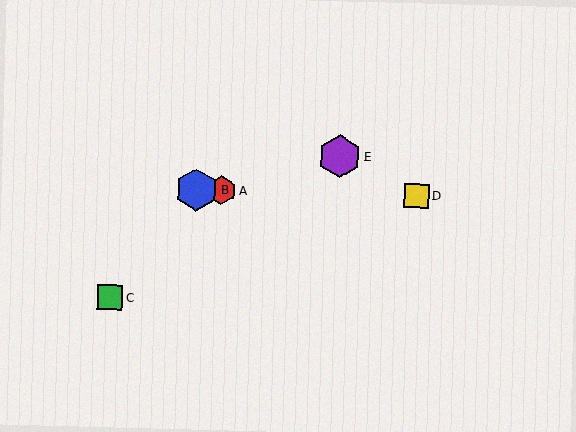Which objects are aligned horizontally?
Objects A, B, D are aligned horizontally.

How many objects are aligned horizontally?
3 objects (A, B, D) are aligned horizontally.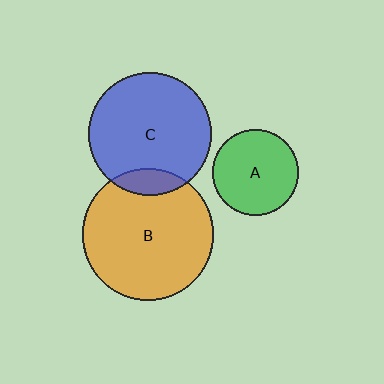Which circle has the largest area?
Circle B (orange).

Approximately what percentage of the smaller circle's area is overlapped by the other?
Approximately 10%.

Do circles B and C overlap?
Yes.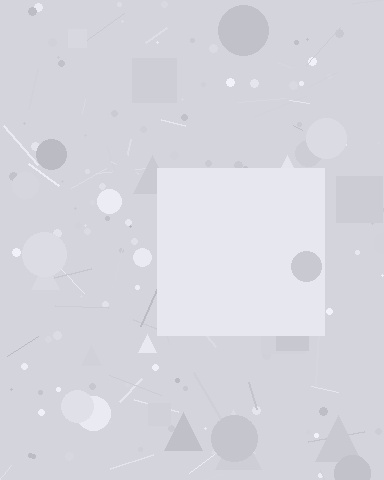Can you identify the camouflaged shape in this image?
The camouflaged shape is a square.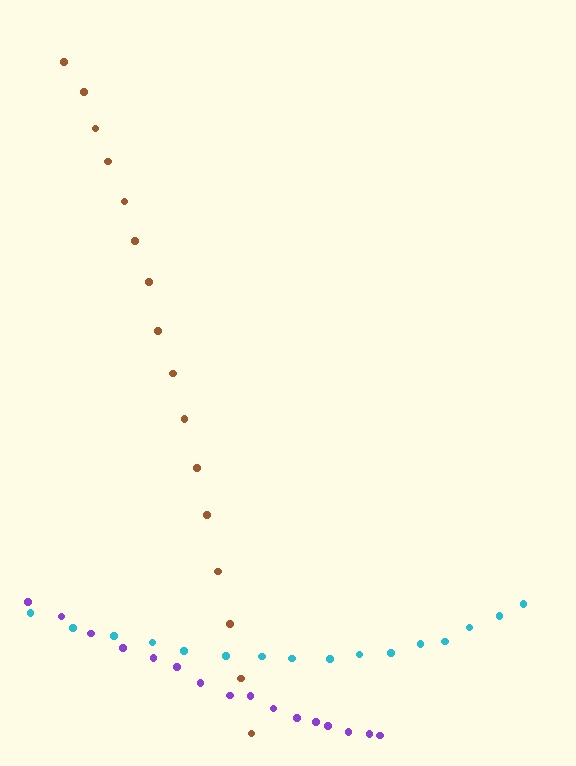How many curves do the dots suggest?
There are 3 distinct paths.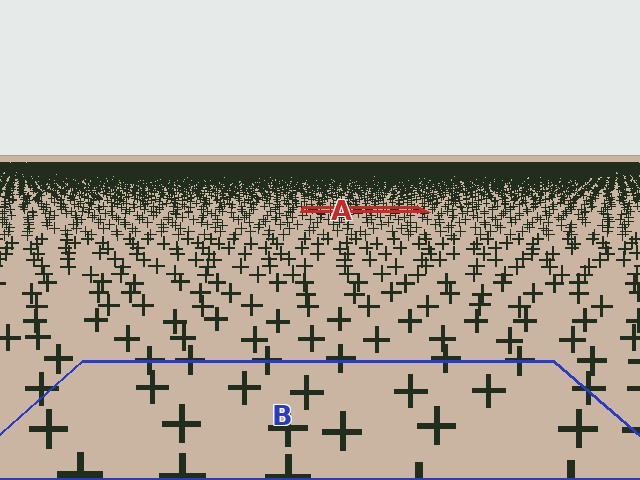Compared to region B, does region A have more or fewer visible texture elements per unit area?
Region A has more texture elements per unit area — they are packed more densely because it is farther away.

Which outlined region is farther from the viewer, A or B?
Region A is farther from the viewer — the texture elements inside it appear smaller and more densely packed.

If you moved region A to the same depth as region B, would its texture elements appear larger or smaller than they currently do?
They would appear larger. At a closer depth, the same texture elements are projected at a bigger on-screen size.